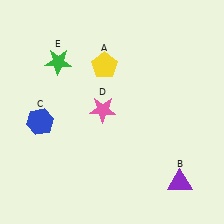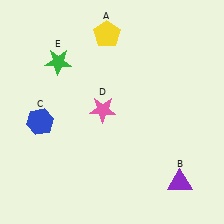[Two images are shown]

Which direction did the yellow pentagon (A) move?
The yellow pentagon (A) moved up.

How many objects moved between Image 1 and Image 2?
1 object moved between the two images.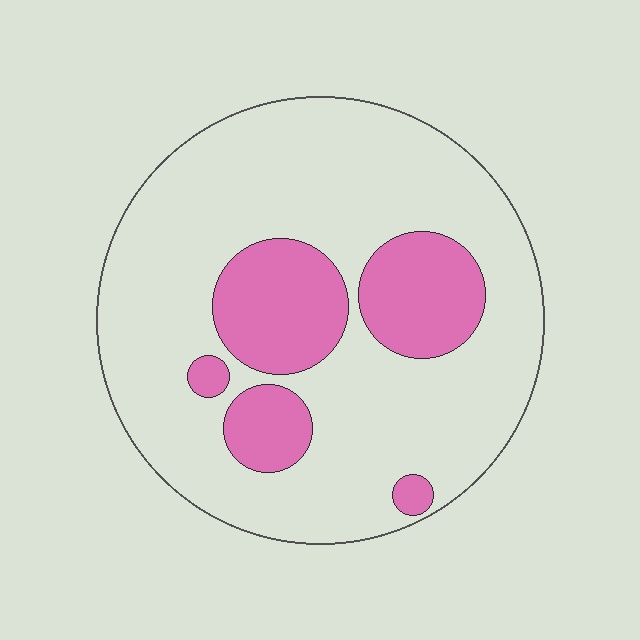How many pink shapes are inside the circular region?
5.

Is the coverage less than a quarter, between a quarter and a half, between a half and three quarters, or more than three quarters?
Less than a quarter.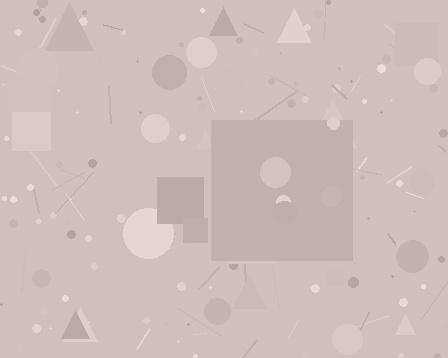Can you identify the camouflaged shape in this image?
The camouflaged shape is a square.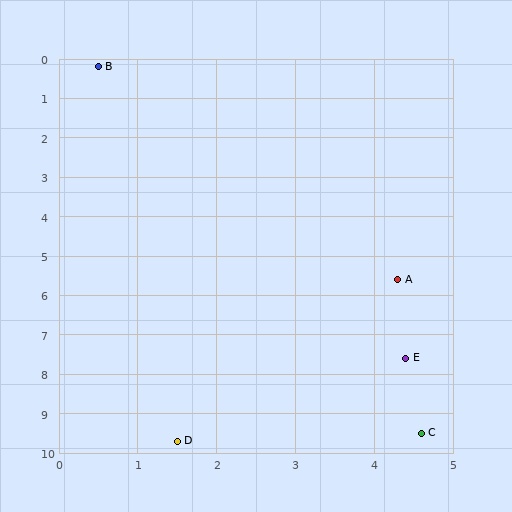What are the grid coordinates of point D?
Point D is at approximately (1.5, 9.7).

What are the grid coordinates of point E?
Point E is at approximately (4.4, 7.6).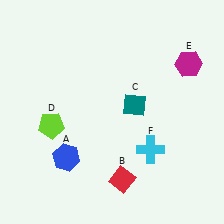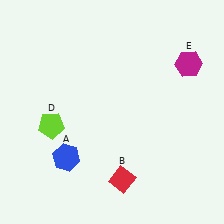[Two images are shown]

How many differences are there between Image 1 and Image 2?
There are 2 differences between the two images.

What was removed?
The cyan cross (F), the teal diamond (C) were removed in Image 2.